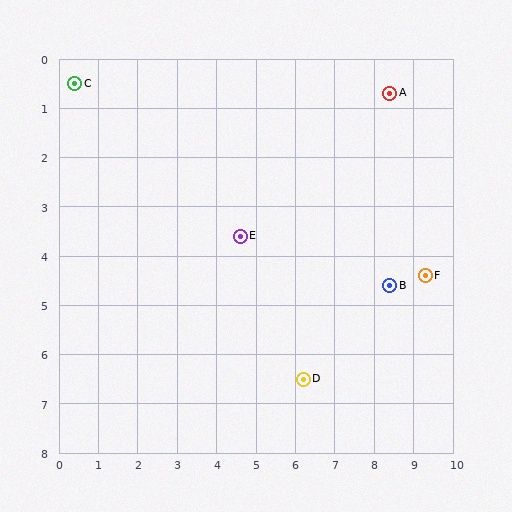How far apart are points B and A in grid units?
Points B and A are about 3.9 grid units apart.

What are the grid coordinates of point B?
Point B is at approximately (8.4, 4.6).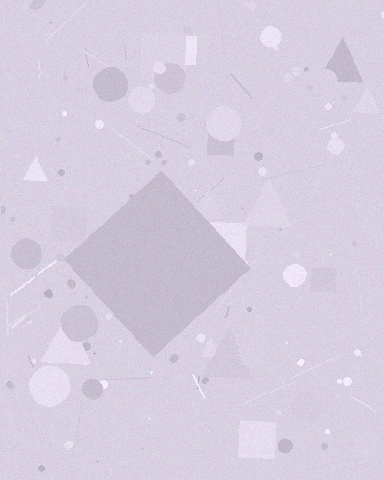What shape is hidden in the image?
A diamond is hidden in the image.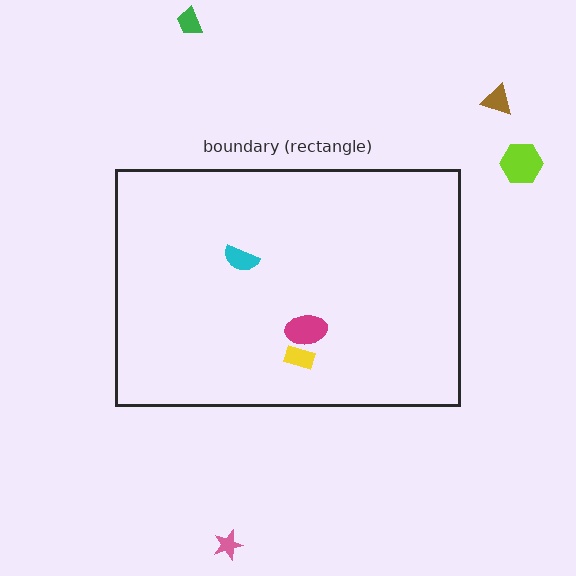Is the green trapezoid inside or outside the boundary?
Outside.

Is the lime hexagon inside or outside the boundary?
Outside.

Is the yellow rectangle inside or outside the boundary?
Inside.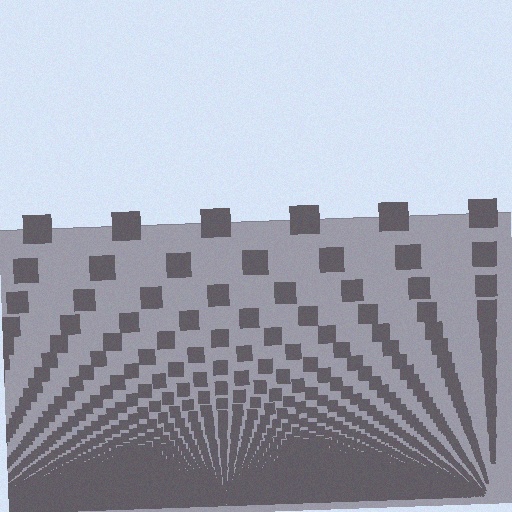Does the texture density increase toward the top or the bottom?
Density increases toward the bottom.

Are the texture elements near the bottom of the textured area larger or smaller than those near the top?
Smaller. The gradient is inverted — elements near the bottom are smaller and denser.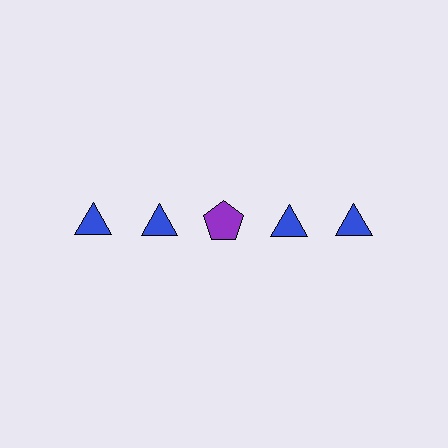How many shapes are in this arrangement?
There are 5 shapes arranged in a grid pattern.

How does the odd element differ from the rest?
It differs in both color (purple instead of blue) and shape (pentagon instead of triangle).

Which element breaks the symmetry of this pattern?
The purple pentagon in the top row, center column breaks the symmetry. All other shapes are blue triangles.